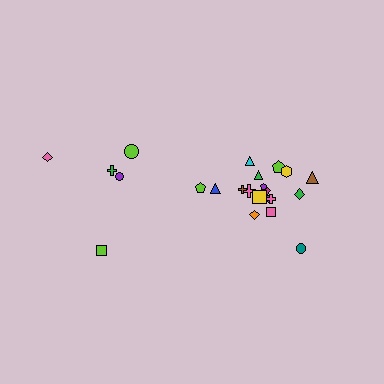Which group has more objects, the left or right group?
The right group.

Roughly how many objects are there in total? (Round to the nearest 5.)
Roughly 25 objects in total.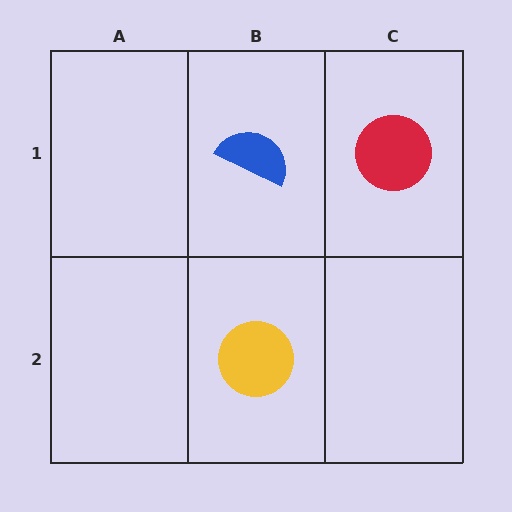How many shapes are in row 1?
2 shapes.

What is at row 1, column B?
A blue semicircle.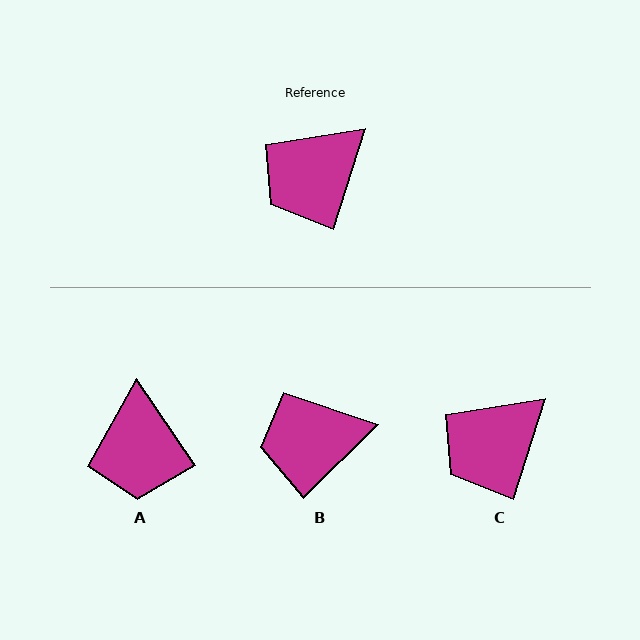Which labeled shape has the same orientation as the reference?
C.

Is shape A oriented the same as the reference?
No, it is off by about 52 degrees.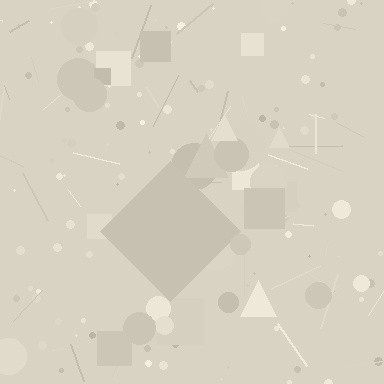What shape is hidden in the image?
A diamond is hidden in the image.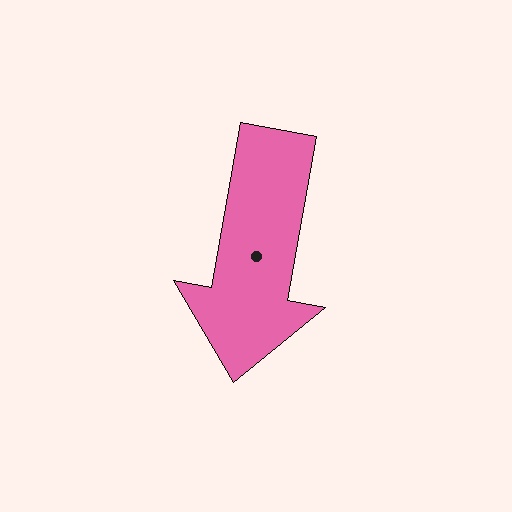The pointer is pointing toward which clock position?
Roughly 6 o'clock.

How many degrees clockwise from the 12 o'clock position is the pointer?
Approximately 190 degrees.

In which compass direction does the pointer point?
South.